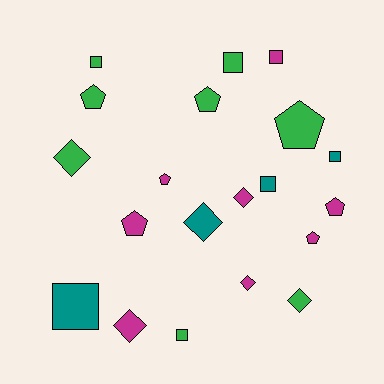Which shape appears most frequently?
Pentagon, with 7 objects.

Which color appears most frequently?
Magenta, with 8 objects.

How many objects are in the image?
There are 20 objects.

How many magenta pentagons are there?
There are 4 magenta pentagons.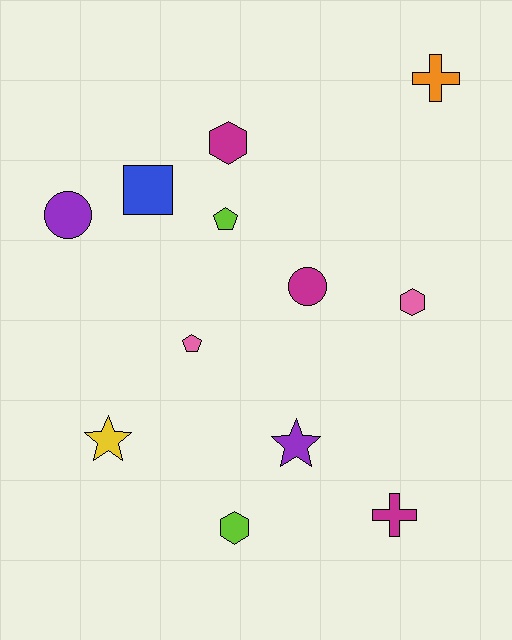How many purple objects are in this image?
There are 2 purple objects.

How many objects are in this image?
There are 12 objects.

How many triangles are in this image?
There are no triangles.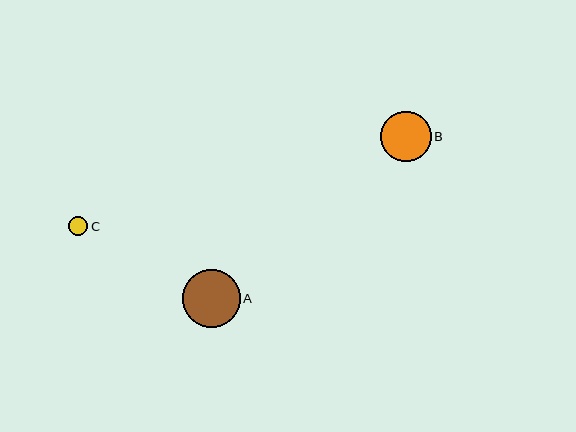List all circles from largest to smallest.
From largest to smallest: A, B, C.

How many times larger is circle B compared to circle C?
Circle B is approximately 2.7 times the size of circle C.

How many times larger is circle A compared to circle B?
Circle A is approximately 1.1 times the size of circle B.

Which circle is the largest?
Circle A is the largest with a size of approximately 58 pixels.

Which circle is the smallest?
Circle C is the smallest with a size of approximately 19 pixels.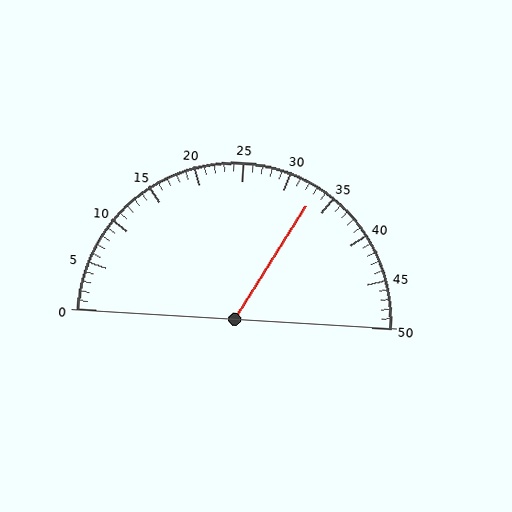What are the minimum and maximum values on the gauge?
The gauge ranges from 0 to 50.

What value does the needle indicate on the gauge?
The needle indicates approximately 33.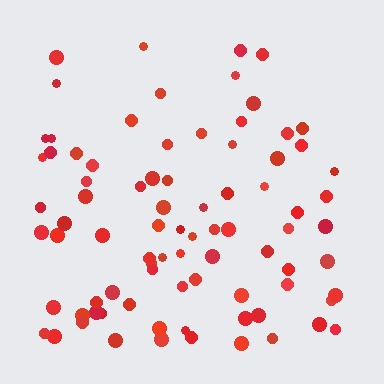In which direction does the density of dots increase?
From top to bottom, with the bottom side densest.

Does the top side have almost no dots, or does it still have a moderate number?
Still a moderate number, just noticeably fewer than the bottom.